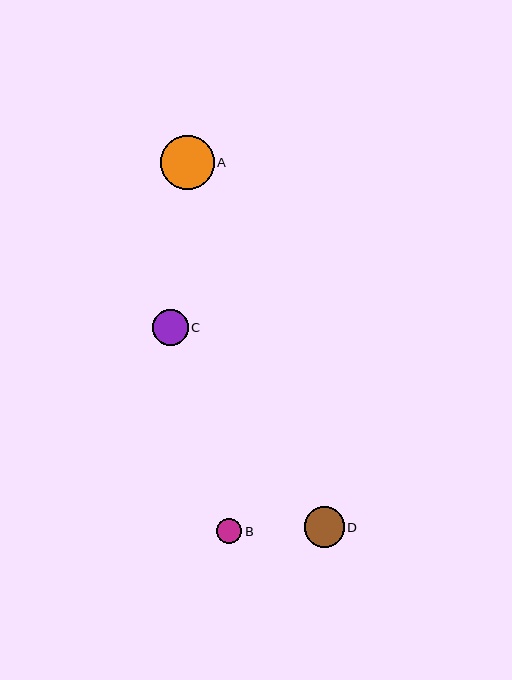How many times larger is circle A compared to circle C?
Circle A is approximately 1.5 times the size of circle C.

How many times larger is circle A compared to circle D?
Circle A is approximately 1.3 times the size of circle D.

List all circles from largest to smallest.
From largest to smallest: A, D, C, B.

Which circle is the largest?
Circle A is the largest with a size of approximately 54 pixels.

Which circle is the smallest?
Circle B is the smallest with a size of approximately 25 pixels.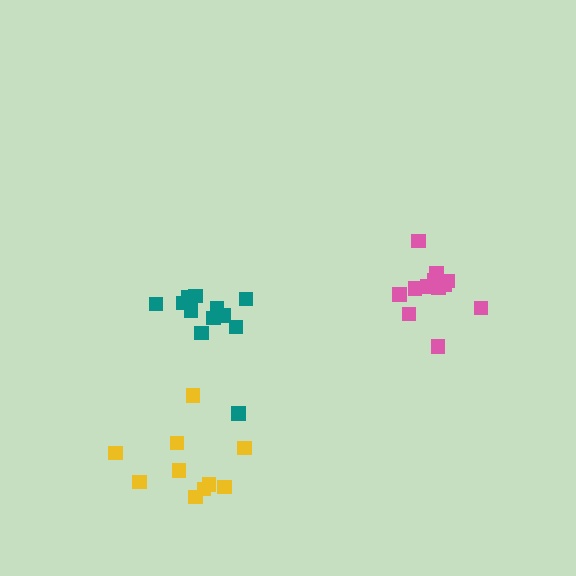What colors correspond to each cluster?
The clusters are colored: teal, yellow, pink.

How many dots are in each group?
Group 1: 12 dots, Group 2: 10 dots, Group 3: 12 dots (34 total).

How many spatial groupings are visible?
There are 3 spatial groupings.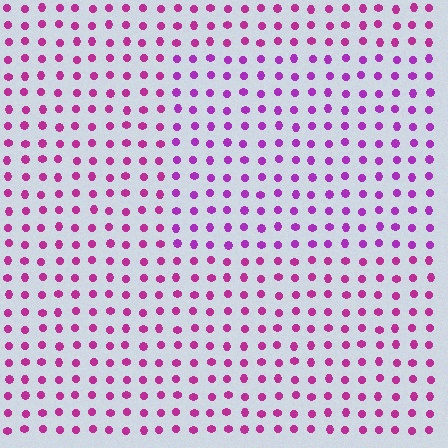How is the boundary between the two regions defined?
The boundary is defined purely by a slight shift in hue (about 23 degrees). Spacing, size, and orientation are identical on both sides.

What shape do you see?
I see a rectangle.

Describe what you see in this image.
The image is filled with small magenta elements in a uniform arrangement. A rectangle-shaped region is visible where the elements are tinted to a slightly different hue, forming a subtle color boundary.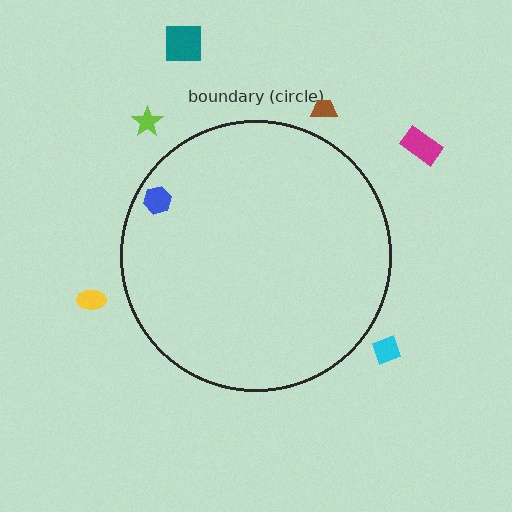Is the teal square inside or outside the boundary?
Outside.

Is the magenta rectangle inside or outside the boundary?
Outside.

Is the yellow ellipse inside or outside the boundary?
Outside.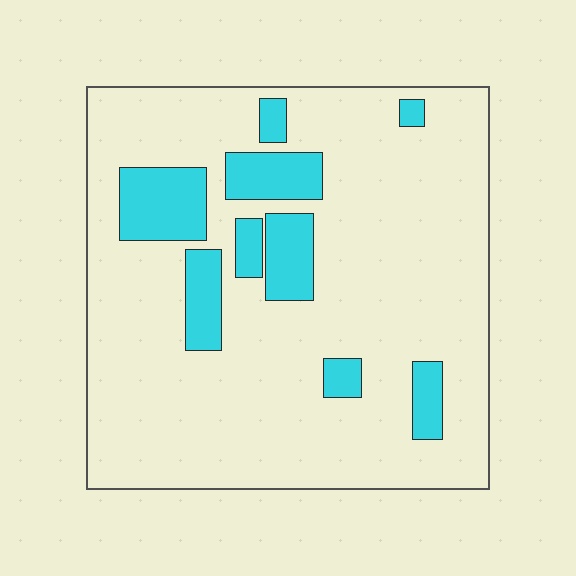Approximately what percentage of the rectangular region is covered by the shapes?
Approximately 15%.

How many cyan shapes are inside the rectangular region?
9.